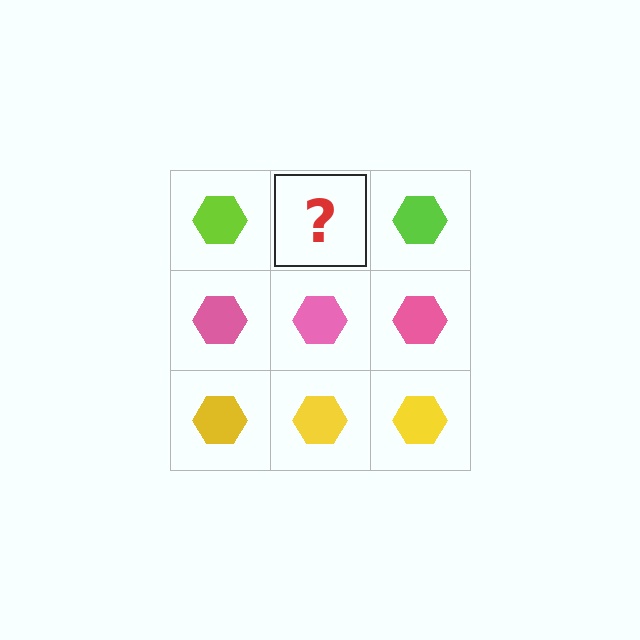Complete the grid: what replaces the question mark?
The question mark should be replaced with a lime hexagon.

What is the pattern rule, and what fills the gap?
The rule is that each row has a consistent color. The gap should be filled with a lime hexagon.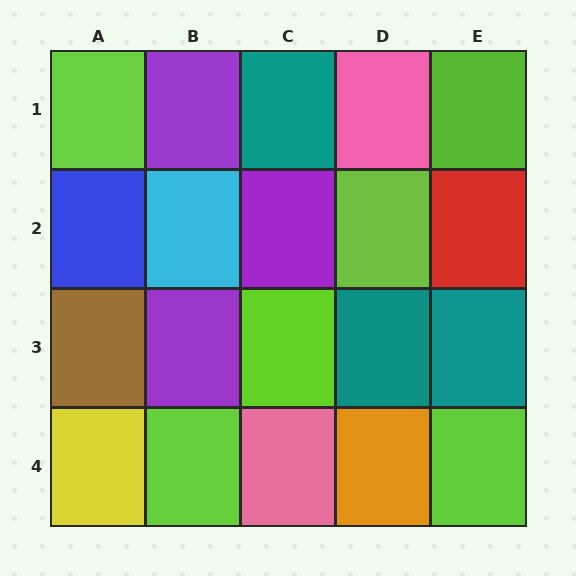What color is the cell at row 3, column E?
Teal.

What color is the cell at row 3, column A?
Brown.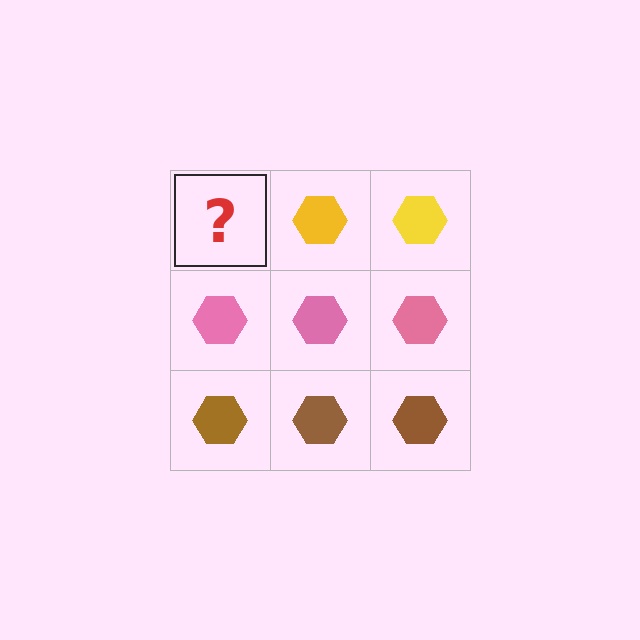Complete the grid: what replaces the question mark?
The question mark should be replaced with a yellow hexagon.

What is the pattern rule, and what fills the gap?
The rule is that each row has a consistent color. The gap should be filled with a yellow hexagon.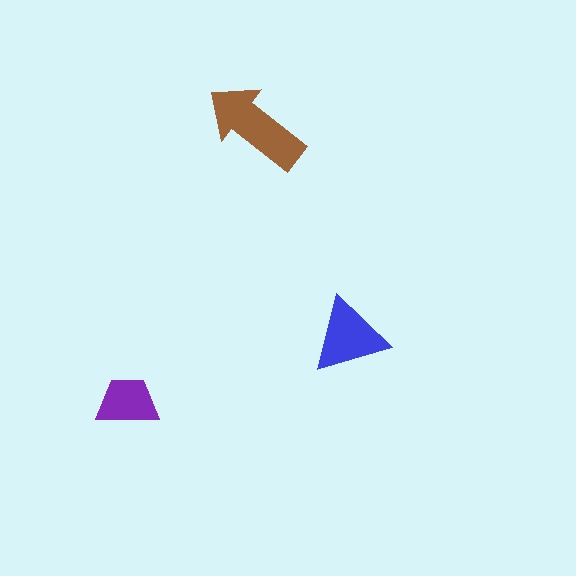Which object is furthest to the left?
The purple trapezoid is leftmost.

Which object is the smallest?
The purple trapezoid.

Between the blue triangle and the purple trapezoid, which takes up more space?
The blue triangle.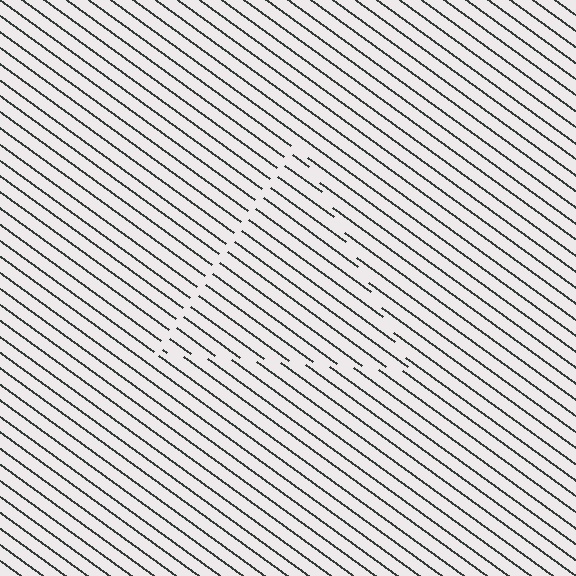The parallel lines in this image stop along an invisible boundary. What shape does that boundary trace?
An illusory triangle. The interior of the shape contains the same grating, shifted by half a period — the contour is defined by the phase discontinuity where line-ends from the inner and outer gratings abut.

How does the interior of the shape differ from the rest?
The interior of the shape contains the same grating, shifted by half a period — the contour is defined by the phase discontinuity where line-ends from the inner and outer gratings abut.